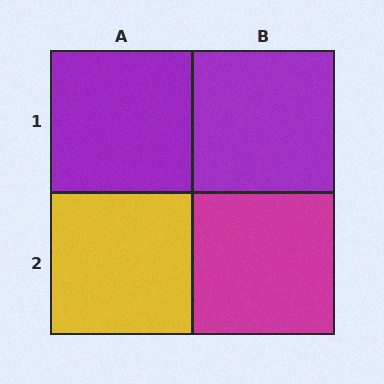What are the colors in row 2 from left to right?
Yellow, magenta.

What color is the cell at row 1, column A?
Purple.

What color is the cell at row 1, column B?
Purple.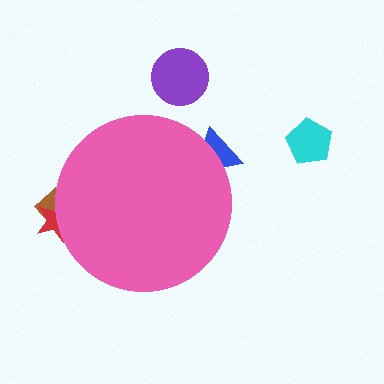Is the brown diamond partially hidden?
Yes, the brown diamond is partially hidden behind the pink circle.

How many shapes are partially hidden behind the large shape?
3 shapes are partially hidden.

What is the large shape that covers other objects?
A pink circle.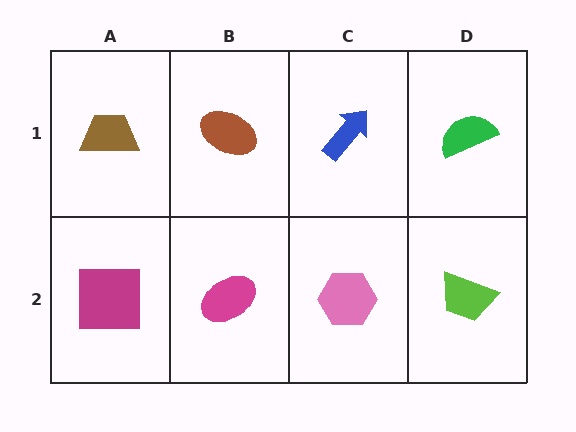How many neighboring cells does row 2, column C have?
3.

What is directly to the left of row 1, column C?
A brown ellipse.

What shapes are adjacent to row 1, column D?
A lime trapezoid (row 2, column D), a blue arrow (row 1, column C).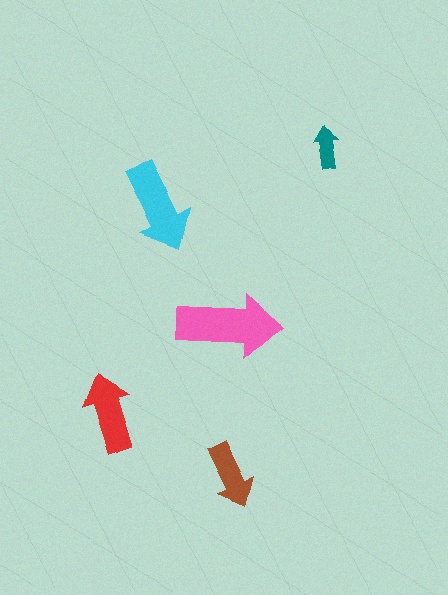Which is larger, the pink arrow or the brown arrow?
The pink one.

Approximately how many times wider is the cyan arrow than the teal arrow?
About 2 times wider.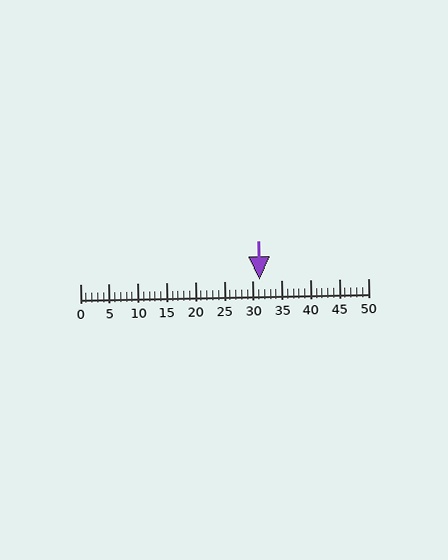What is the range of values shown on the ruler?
The ruler shows values from 0 to 50.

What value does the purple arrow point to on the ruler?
The purple arrow points to approximately 31.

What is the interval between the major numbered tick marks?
The major tick marks are spaced 5 units apart.